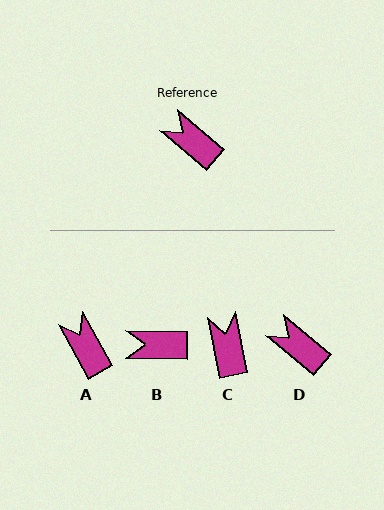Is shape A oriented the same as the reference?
No, it is off by about 21 degrees.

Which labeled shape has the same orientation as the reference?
D.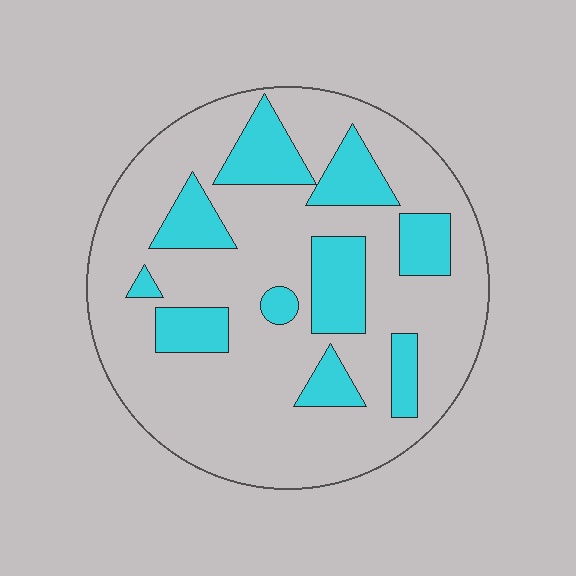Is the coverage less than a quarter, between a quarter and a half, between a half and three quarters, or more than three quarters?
Less than a quarter.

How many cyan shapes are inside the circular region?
10.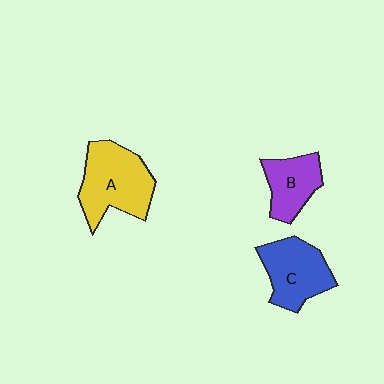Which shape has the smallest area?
Shape B (purple).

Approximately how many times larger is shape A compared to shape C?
Approximately 1.2 times.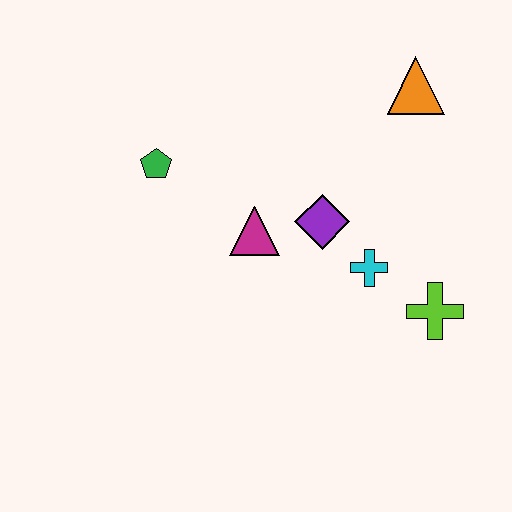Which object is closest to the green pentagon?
The magenta triangle is closest to the green pentagon.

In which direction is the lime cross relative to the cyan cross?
The lime cross is to the right of the cyan cross.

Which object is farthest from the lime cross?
The green pentagon is farthest from the lime cross.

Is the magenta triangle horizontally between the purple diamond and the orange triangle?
No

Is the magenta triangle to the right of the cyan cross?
No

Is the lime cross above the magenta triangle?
No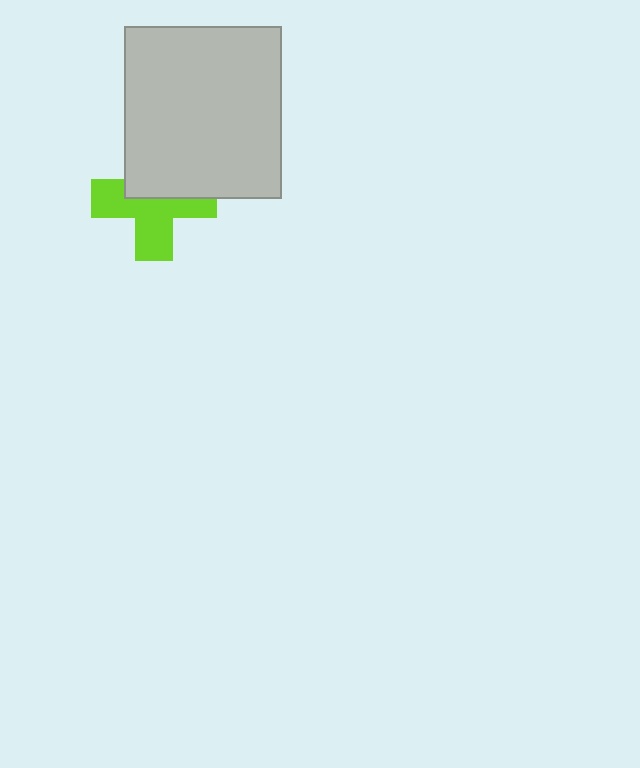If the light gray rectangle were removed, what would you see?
You would see the complete lime cross.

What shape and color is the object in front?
The object in front is a light gray rectangle.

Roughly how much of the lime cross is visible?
About half of it is visible (roughly 56%).